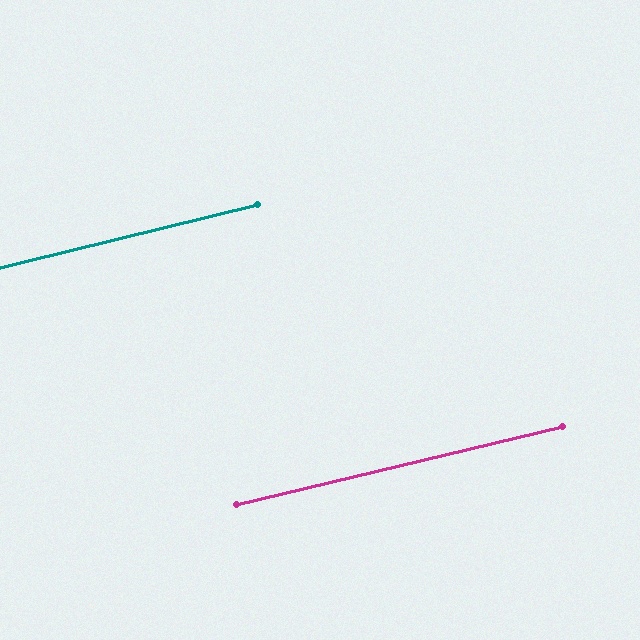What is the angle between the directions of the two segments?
Approximately 0 degrees.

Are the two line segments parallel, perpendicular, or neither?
Parallel — their directions differ by only 0.4°.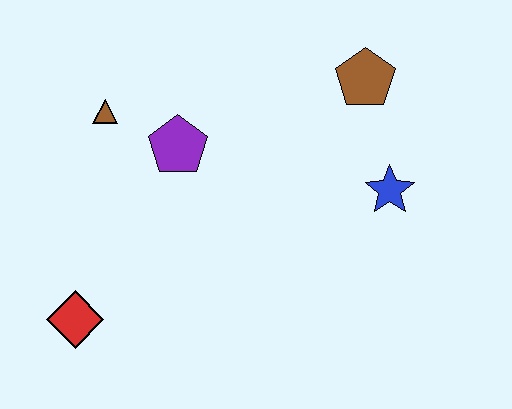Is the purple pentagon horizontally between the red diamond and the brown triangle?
No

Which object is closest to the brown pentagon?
The blue star is closest to the brown pentagon.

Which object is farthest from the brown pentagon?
The red diamond is farthest from the brown pentagon.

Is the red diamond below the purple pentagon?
Yes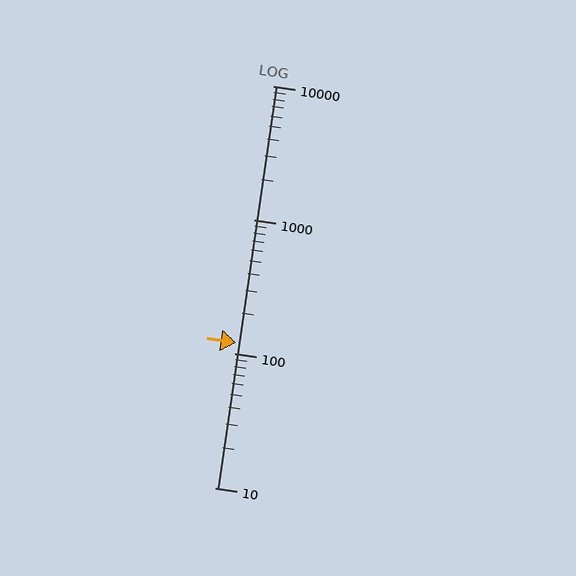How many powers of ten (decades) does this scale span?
The scale spans 3 decades, from 10 to 10000.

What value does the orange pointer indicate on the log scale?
The pointer indicates approximately 120.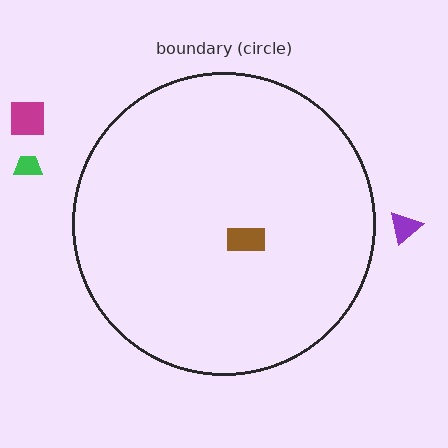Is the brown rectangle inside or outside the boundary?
Inside.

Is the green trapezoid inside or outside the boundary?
Outside.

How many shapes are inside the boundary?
1 inside, 3 outside.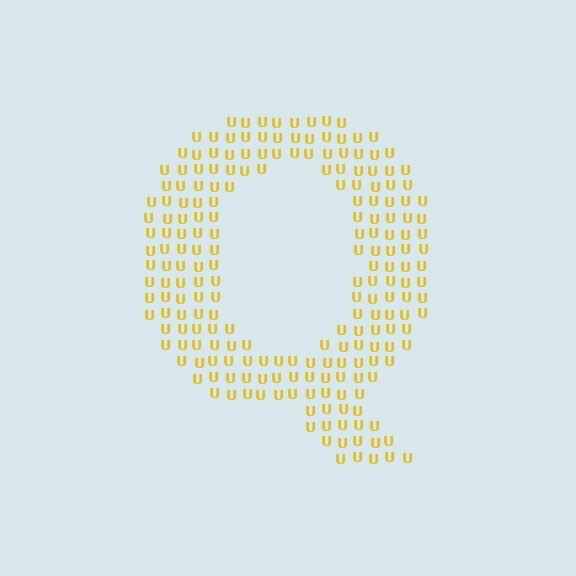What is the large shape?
The large shape is the letter Q.